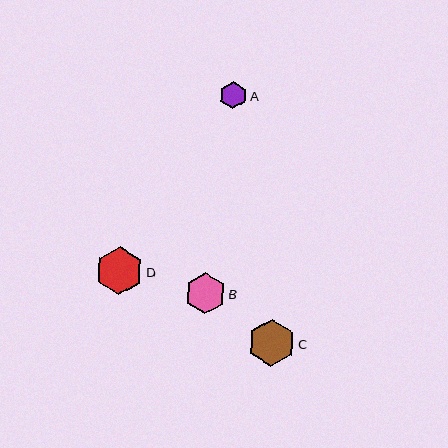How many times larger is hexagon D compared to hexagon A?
Hexagon D is approximately 1.8 times the size of hexagon A.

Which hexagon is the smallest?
Hexagon A is the smallest with a size of approximately 27 pixels.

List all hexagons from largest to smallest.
From largest to smallest: D, C, B, A.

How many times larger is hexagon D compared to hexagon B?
Hexagon D is approximately 1.2 times the size of hexagon B.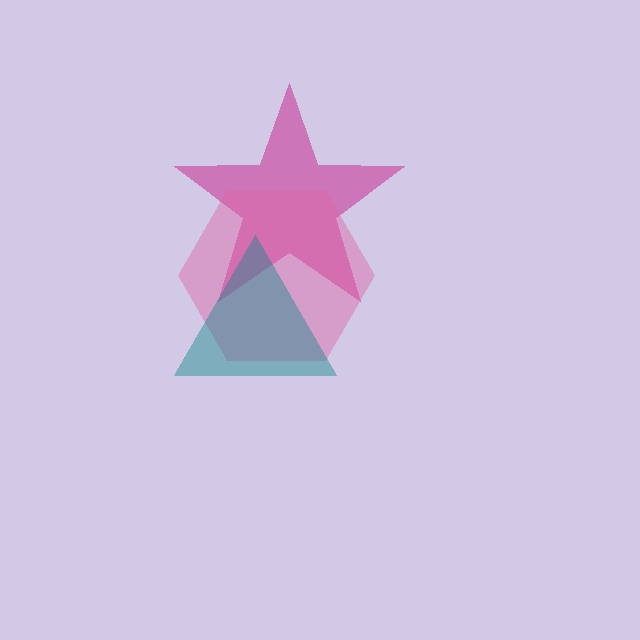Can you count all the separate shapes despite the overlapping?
Yes, there are 3 separate shapes.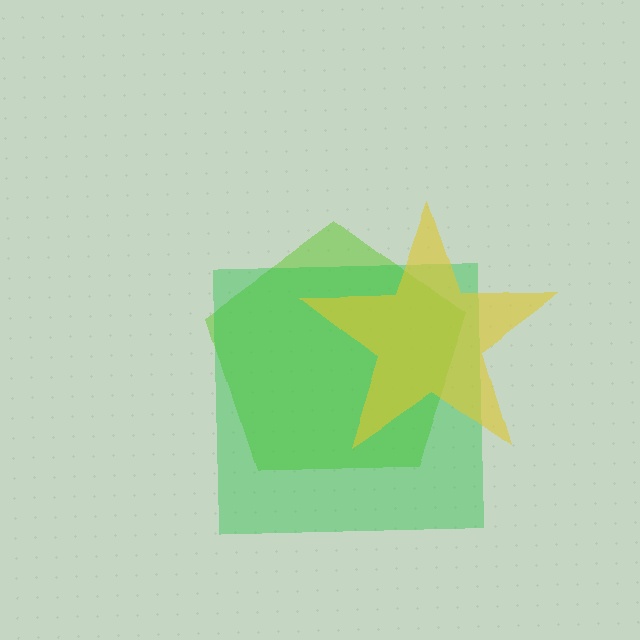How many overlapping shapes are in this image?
There are 3 overlapping shapes in the image.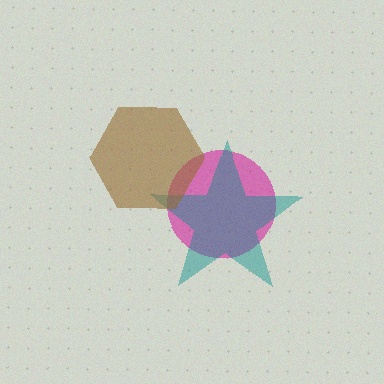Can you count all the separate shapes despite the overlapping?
Yes, there are 3 separate shapes.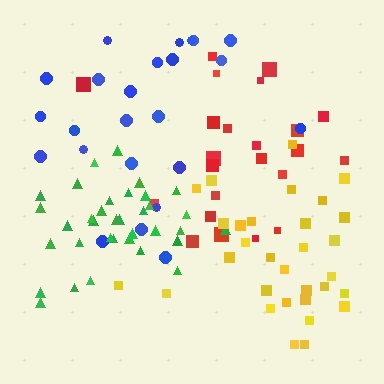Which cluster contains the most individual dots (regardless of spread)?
Green (35).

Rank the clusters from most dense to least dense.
green, yellow, red, blue.